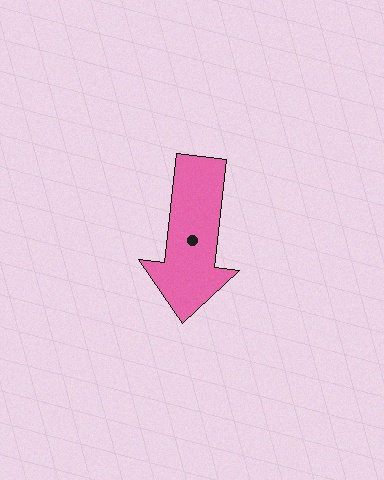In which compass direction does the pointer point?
South.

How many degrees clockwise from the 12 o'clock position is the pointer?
Approximately 187 degrees.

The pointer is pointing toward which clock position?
Roughly 6 o'clock.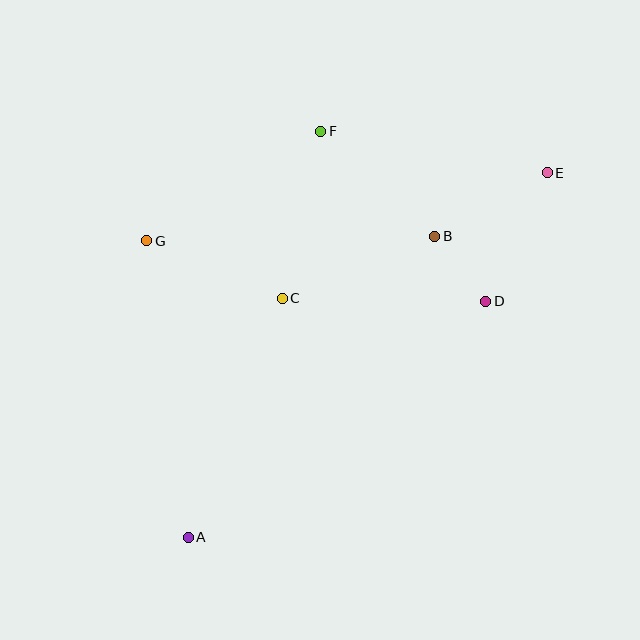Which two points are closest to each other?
Points B and D are closest to each other.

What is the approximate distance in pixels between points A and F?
The distance between A and F is approximately 427 pixels.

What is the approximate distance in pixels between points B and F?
The distance between B and F is approximately 155 pixels.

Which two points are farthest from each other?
Points A and E are farthest from each other.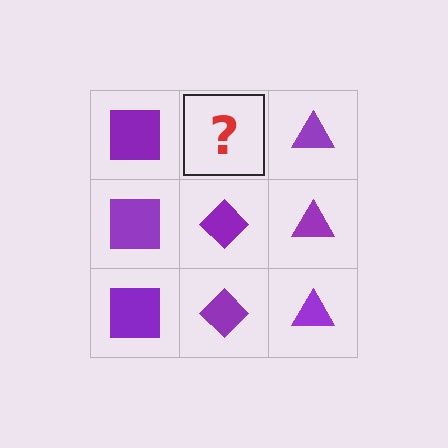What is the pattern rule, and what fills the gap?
The rule is that each column has a consistent shape. The gap should be filled with a purple diamond.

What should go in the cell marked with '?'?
The missing cell should contain a purple diamond.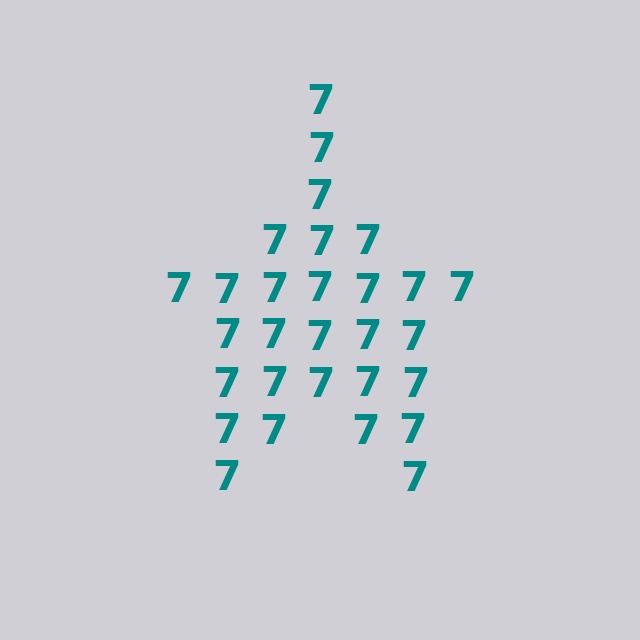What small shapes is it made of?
It is made of small digit 7's.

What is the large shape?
The large shape is a star.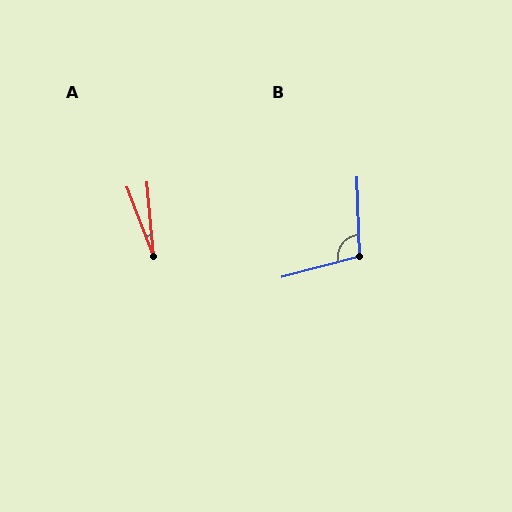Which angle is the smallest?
A, at approximately 16 degrees.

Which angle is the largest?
B, at approximately 103 degrees.